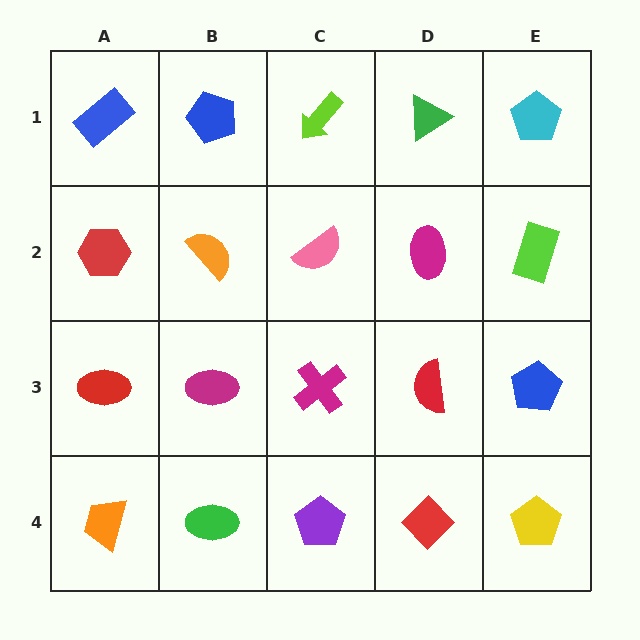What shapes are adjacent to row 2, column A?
A blue rectangle (row 1, column A), a red ellipse (row 3, column A), an orange semicircle (row 2, column B).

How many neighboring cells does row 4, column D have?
3.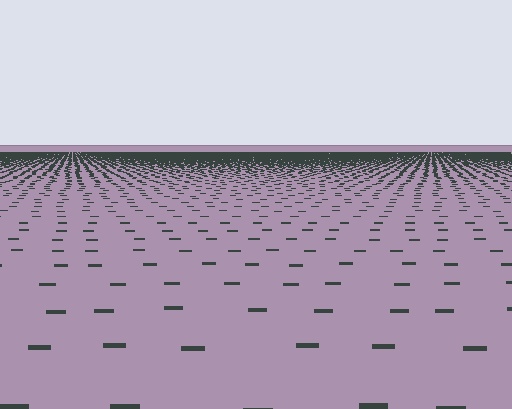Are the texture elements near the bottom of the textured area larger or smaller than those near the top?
Larger. Near the bottom, elements are closer to the viewer and appear at a bigger on-screen size.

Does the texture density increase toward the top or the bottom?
Density increases toward the top.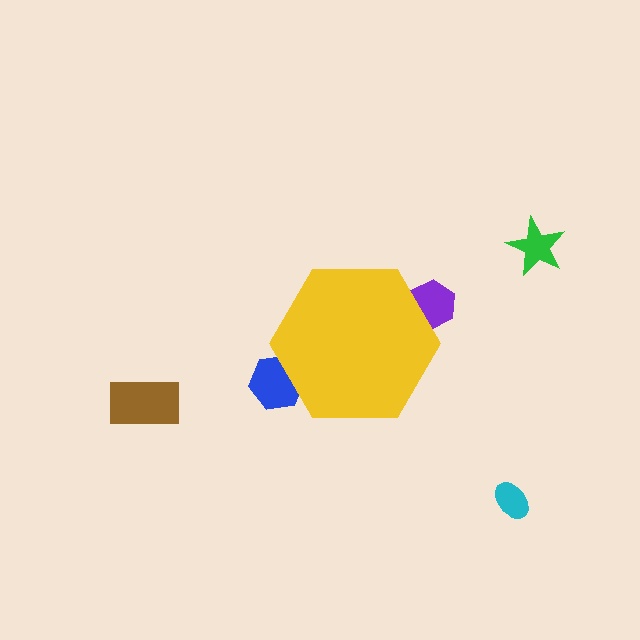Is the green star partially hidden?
No, the green star is fully visible.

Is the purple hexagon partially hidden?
Yes, the purple hexagon is partially hidden behind the yellow hexagon.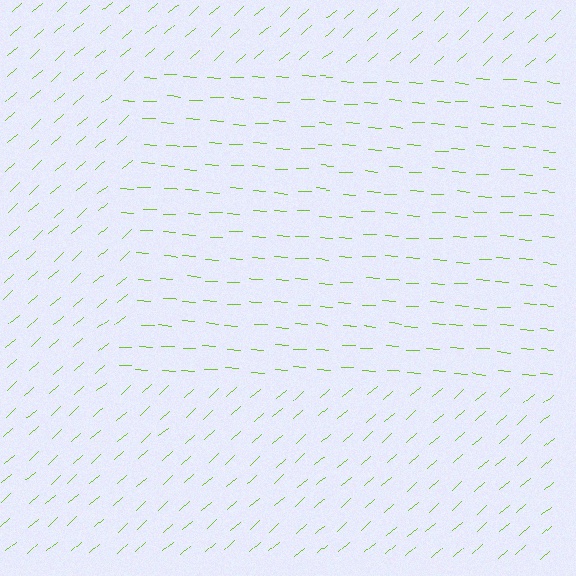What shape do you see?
I see a rectangle.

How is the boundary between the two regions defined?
The boundary is defined purely by a change in line orientation (approximately 45 degrees difference). All lines are the same color and thickness.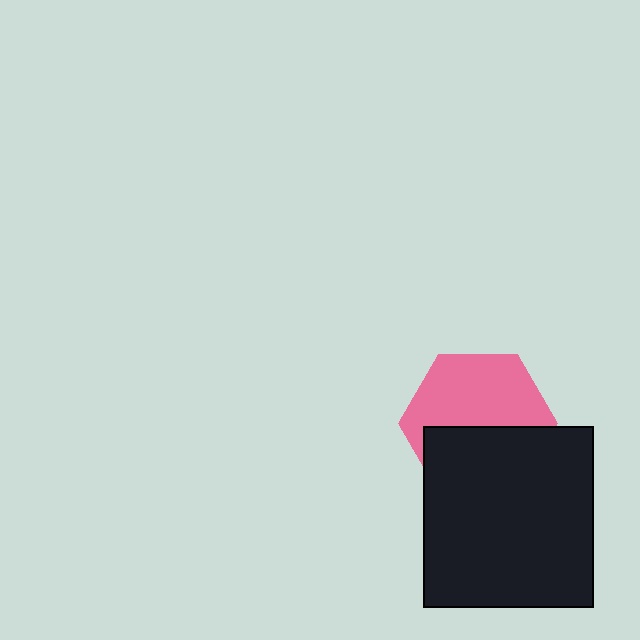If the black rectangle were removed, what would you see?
You would see the complete pink hexagon.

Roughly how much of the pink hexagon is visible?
About half of it is visible (roughly 55%).